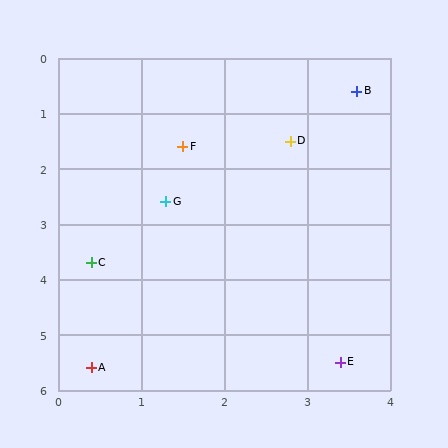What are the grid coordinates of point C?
Point C is at approximately (0.4, 3.7).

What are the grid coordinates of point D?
Point D is at approximately (2.8, 1.5).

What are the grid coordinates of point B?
Point B is at approximately (3.6, 0.6).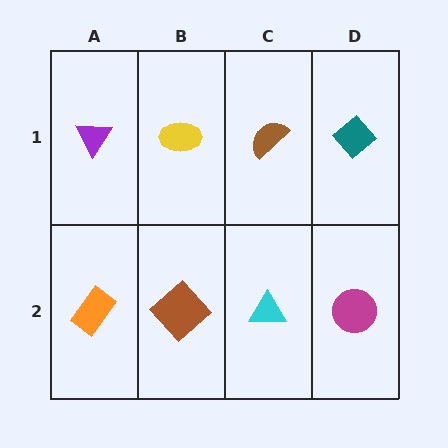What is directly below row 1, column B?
A brown diamond.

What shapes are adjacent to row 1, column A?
An orange rectangle (row 2, column A), a yellow ellipse (row 1, column B).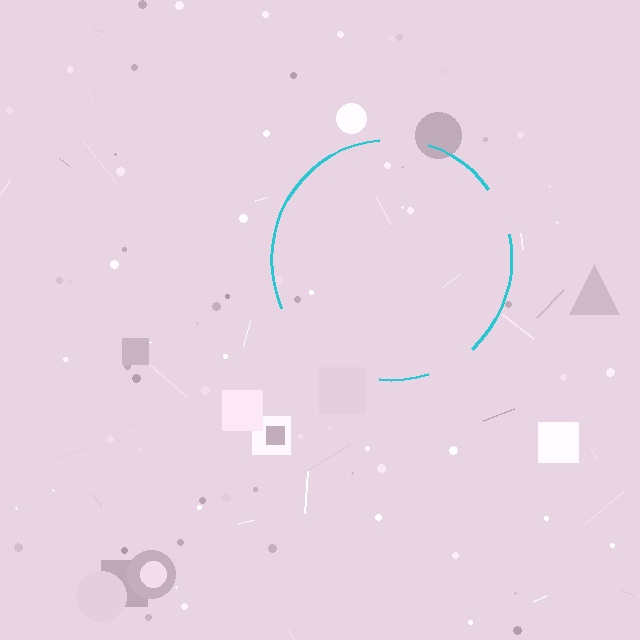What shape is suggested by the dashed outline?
The dashed outline suggests a circle.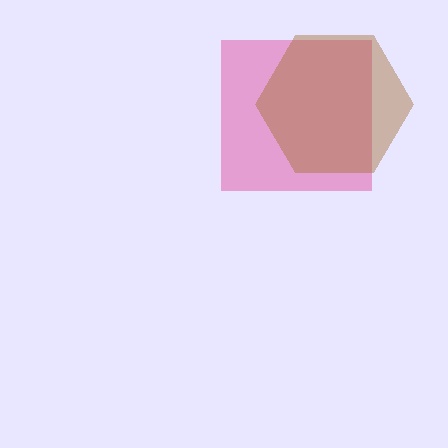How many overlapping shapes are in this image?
There are 2 overlapping shapes in the image.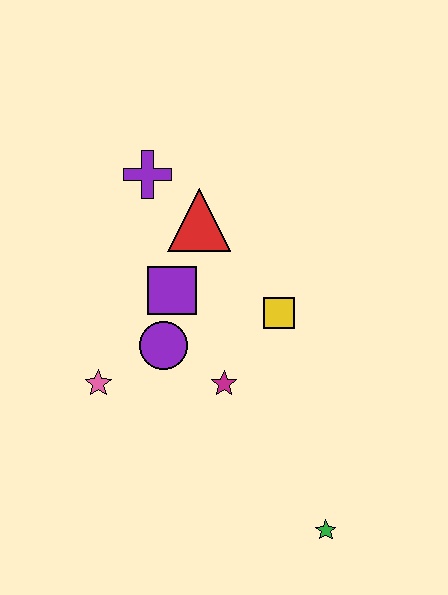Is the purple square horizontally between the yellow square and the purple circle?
Yes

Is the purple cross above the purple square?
Yes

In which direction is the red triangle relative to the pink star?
The red triangle is above the pink star.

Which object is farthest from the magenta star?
The purple cross is farthest from the magenta star.